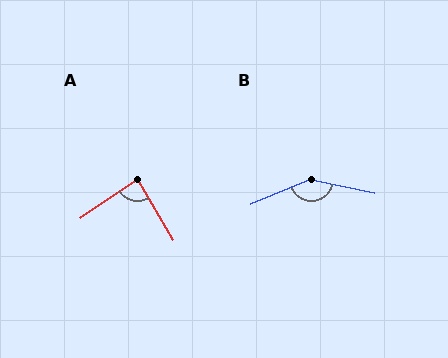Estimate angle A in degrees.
Approximately 86 degrees.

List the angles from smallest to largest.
A (86°), B (145°).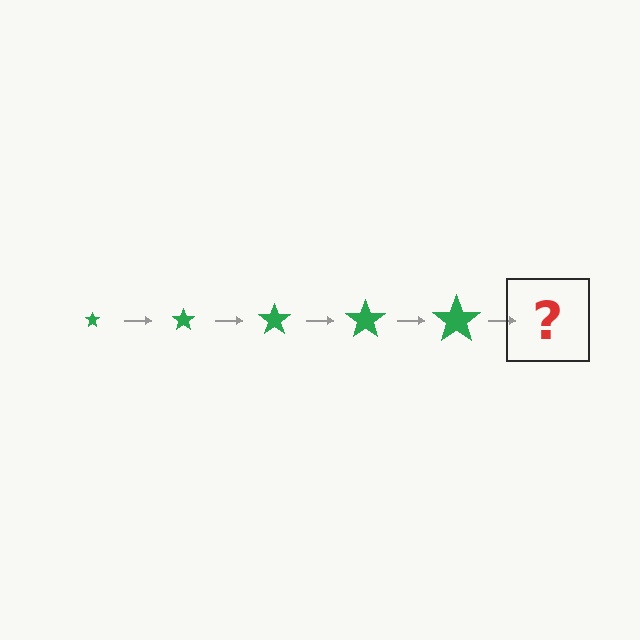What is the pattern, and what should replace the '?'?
The pattern is that the star gets progressively larger each step. The '?' should be a green star, larger than the previous one.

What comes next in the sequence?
The next element should be a green star, larger than the previous one.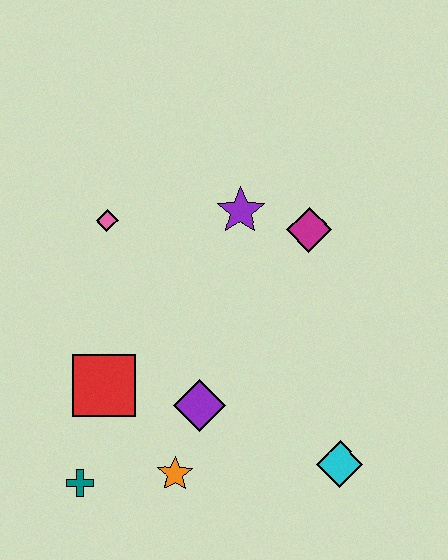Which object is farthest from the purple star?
The teal cross is farthest from the purple star.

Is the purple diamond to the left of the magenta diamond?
Yes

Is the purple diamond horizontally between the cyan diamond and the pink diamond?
Yes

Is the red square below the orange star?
No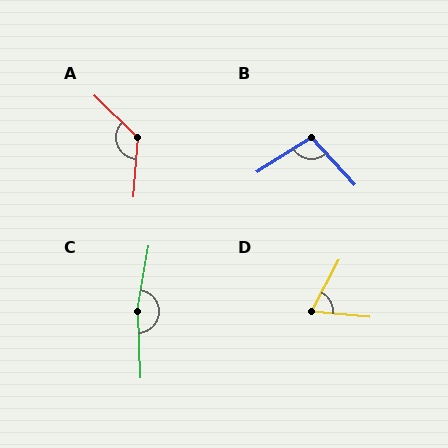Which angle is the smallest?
D, at approximately 68 degrees.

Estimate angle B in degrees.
Approximately 100 degrees.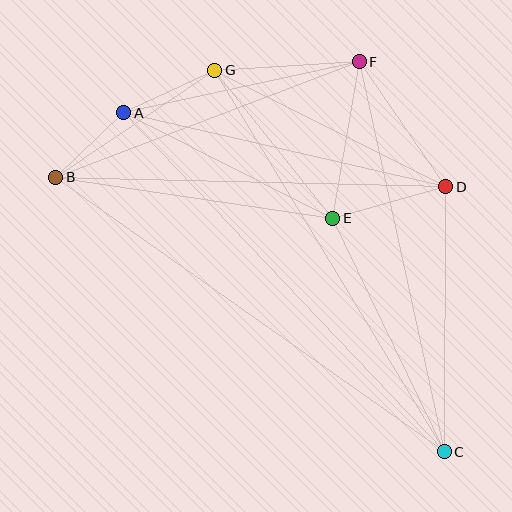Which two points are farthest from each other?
Points B and C are farthest from each other.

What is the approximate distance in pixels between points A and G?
The distance between A and G is approximately 101 pixels.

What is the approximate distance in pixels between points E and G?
The distance between E and G is approximately 189 pixels.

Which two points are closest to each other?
Points A and B are closest to each other.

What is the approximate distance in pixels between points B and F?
The distance between B and F is approximately 325 pixels.